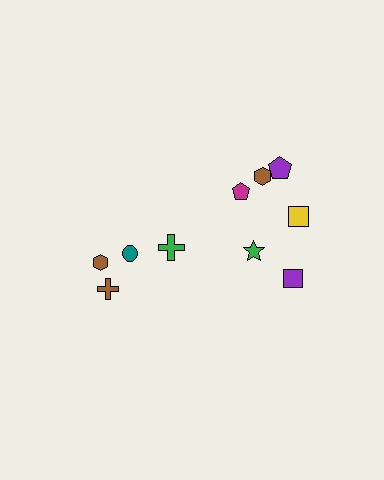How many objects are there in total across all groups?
There are 10 objects.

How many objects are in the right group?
There are 6 objects.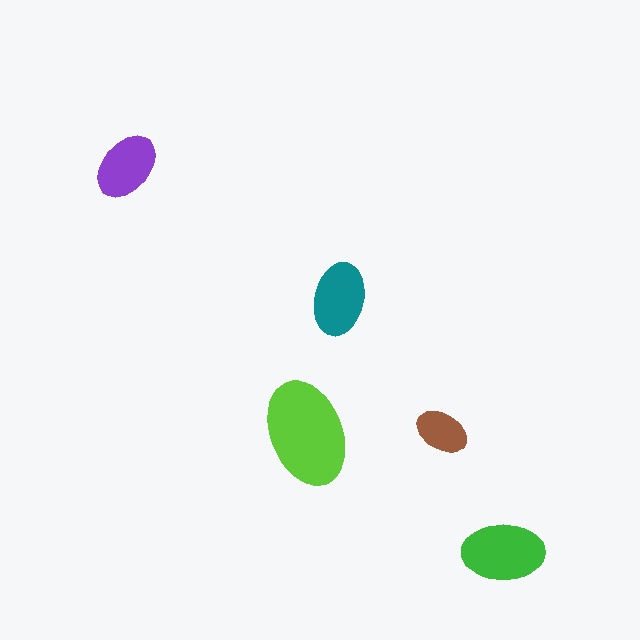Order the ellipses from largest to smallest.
the lime one, the green one, the teal one, the purple one, the brown one.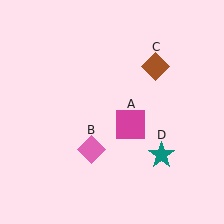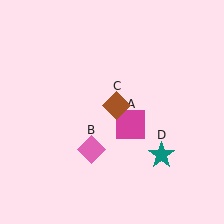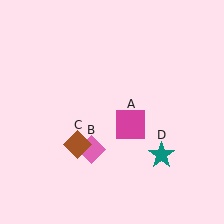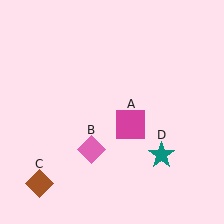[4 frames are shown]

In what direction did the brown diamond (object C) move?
The brown diamond (object C) moved down and to the left.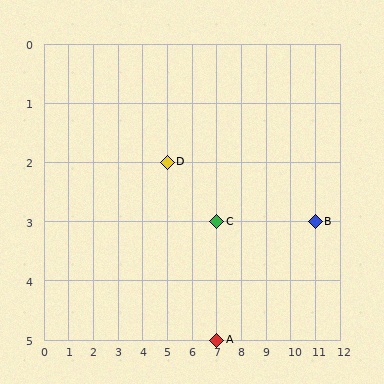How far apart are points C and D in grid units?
Points C and D are 2 columns and 1 row apart (about 2.2 grid units diagonally).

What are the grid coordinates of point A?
Point A is at grid coordinates (7, 5).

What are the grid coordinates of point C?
Point C is at grid coordinates (7, 3).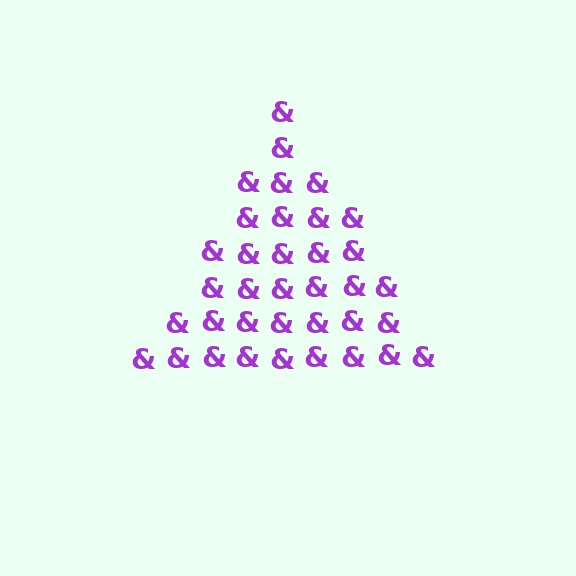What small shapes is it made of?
It is made of small ampersands.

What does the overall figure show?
The overall figure shows a triangle.